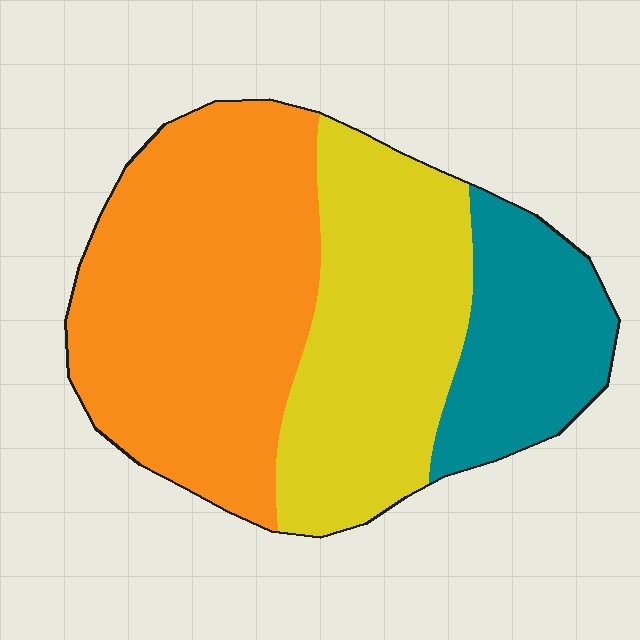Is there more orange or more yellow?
Orange.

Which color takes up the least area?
Teal, at roughly 20%.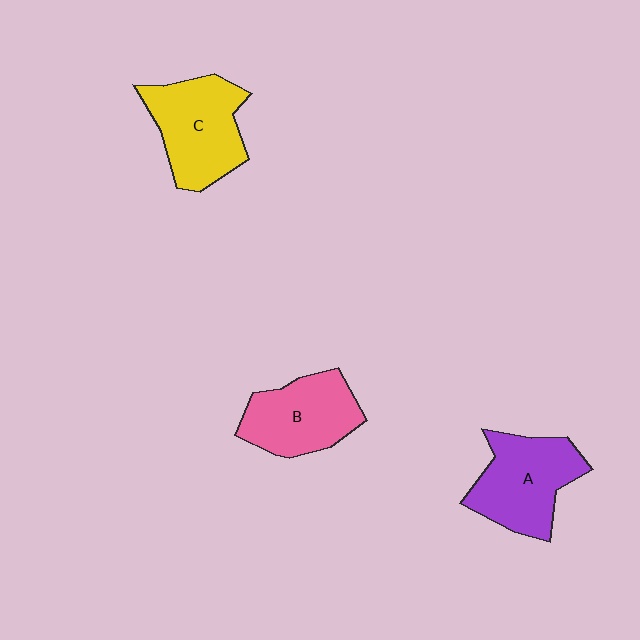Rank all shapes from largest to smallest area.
From largest to smallest: C (yellow), A (purple), B (pink).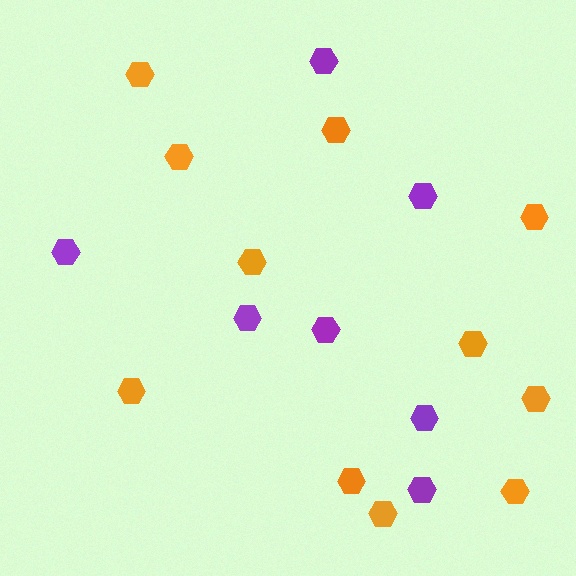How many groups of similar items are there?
There are 2 groups: one group of purple hexagons (7) and one group of orange hexagons (11).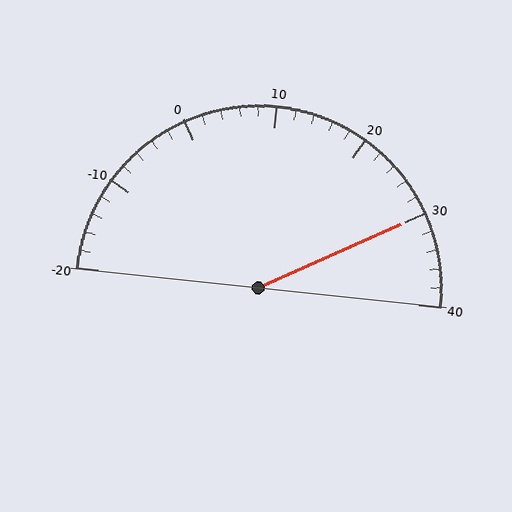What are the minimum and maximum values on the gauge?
The gauge ranges from -20 to 40.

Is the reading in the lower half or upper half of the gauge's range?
The reading is in the upper half of the range (-20 to 40).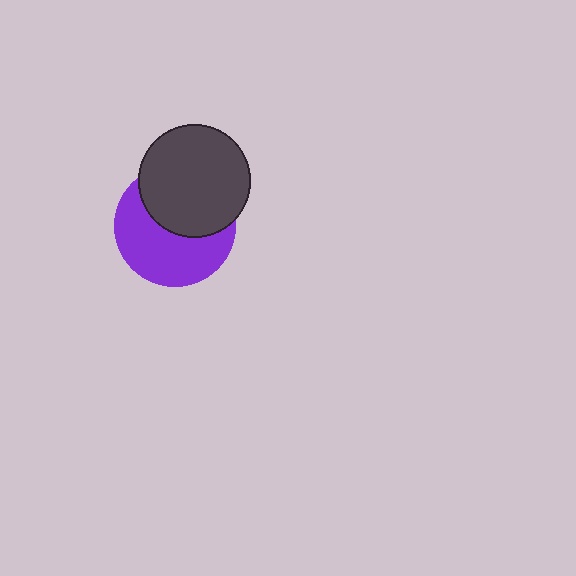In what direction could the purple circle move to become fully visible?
The purple circle could move down. That would shift it out from behind the dark gray circle entirely.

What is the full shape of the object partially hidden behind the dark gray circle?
The partially hidden object is a purple circle.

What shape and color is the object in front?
The object in front is a dark gray circle.